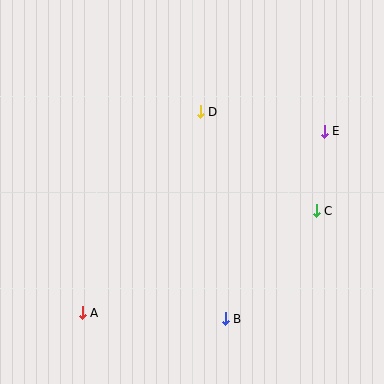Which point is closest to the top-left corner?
Point D is closest to the top-left corner.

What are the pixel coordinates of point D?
Point D is at (200, 112).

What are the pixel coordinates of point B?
Point B is at (225, 319).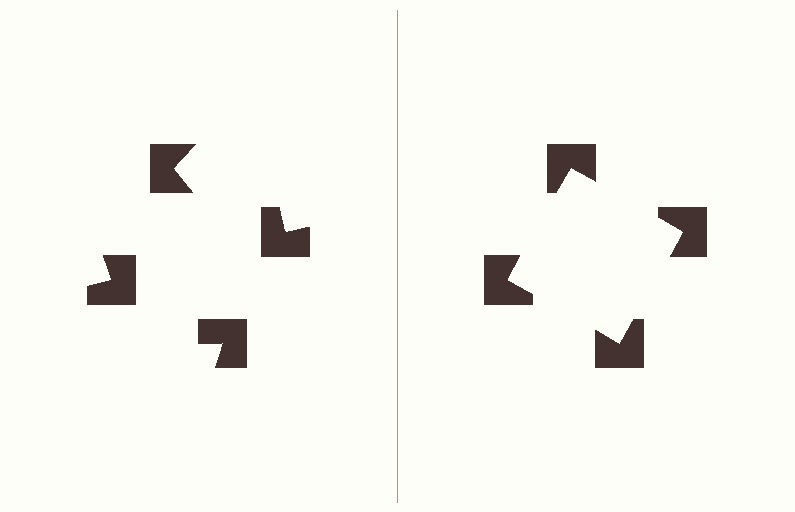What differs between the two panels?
The notched squares are positioned identically on both sides; only the wedge orientations differ. On the right they align to a square; on the left they are misaligned.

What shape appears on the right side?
An illusory square.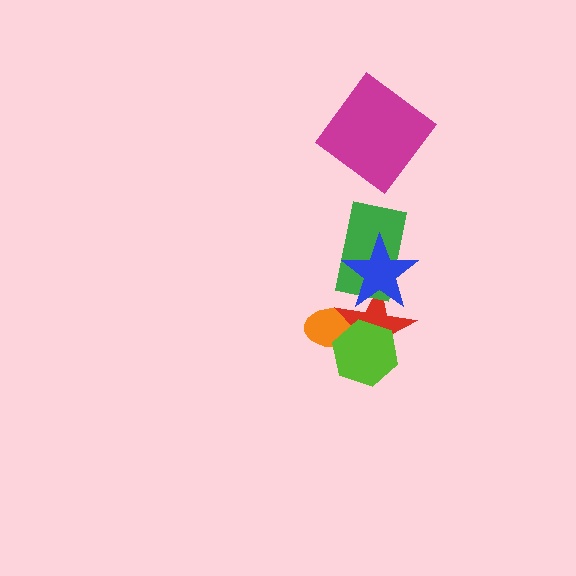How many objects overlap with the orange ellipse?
2 objects overlap with the orange ellipse.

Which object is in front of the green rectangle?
The blue star is in front of the green rectangle.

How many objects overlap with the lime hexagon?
2 objects overlap with the lime hexagon.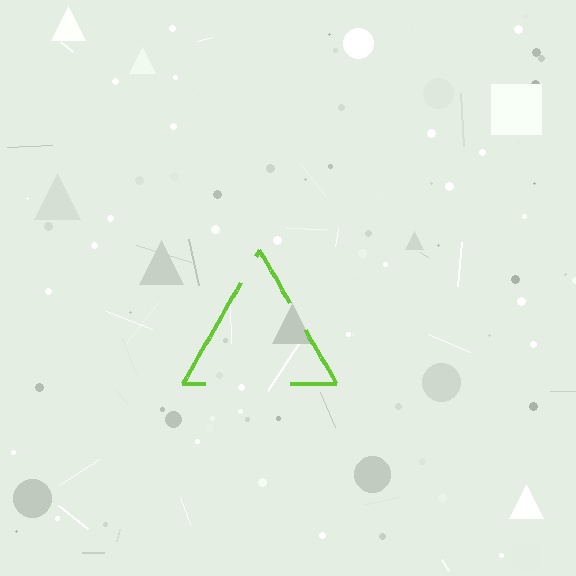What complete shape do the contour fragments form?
The contour fragments form a triangle.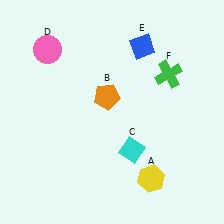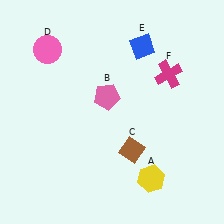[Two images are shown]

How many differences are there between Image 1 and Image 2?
There are 3 differences between the two images.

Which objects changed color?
B changed from orange to pink. C changed from cyan to brown. F changed from green to magenta.